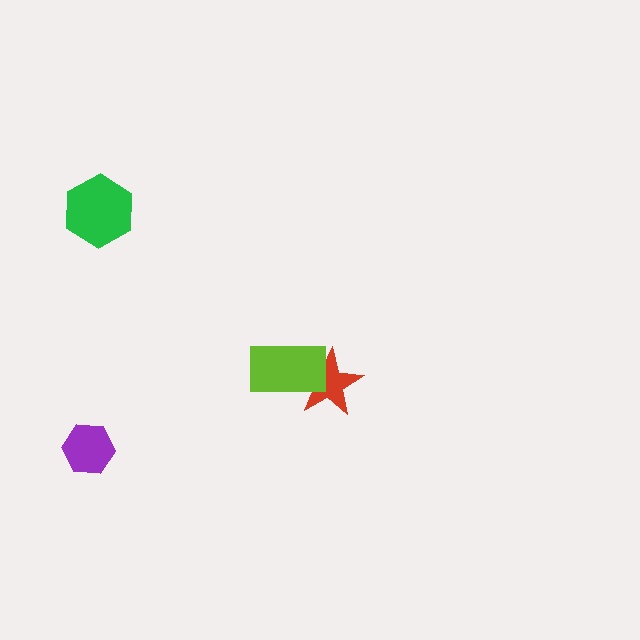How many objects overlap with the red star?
1 object overlaps with the red star.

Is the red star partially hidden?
Yes, it is partially covered by another shape.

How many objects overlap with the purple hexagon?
0 objects overlap with the purple hexagon.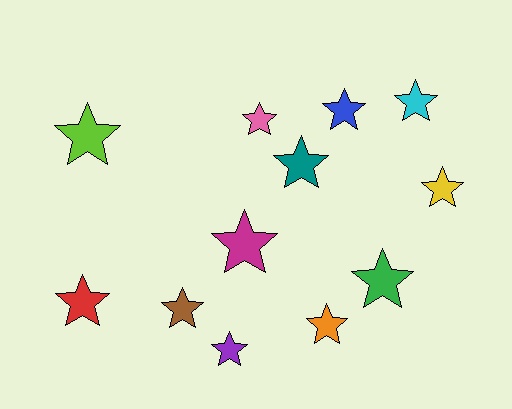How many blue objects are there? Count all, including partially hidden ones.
There is 1 blue object.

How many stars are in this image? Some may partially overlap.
There are 12 stars.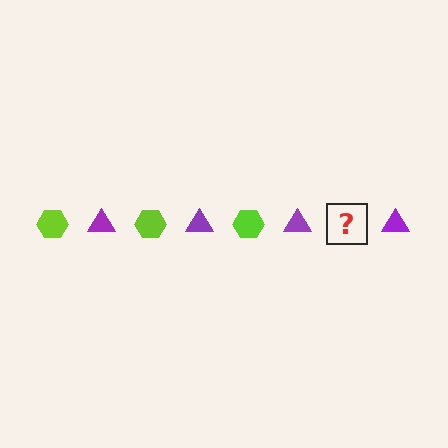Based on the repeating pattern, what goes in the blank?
The blank should be a lime hexagon.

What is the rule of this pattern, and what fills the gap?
The rule is that the pattern alternates between lime hexagon and purple triangle. The gap should be filled with a lime hexagon.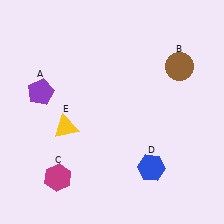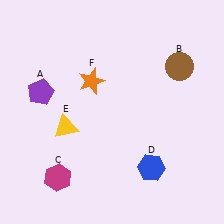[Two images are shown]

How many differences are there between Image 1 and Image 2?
There is 1 difference between the two images.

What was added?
An orange star (F) was added in Image 2.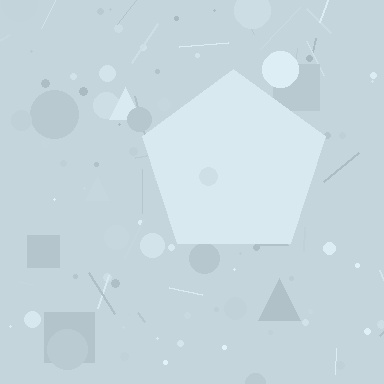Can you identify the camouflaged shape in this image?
The camouflaged shape is a pentagon.